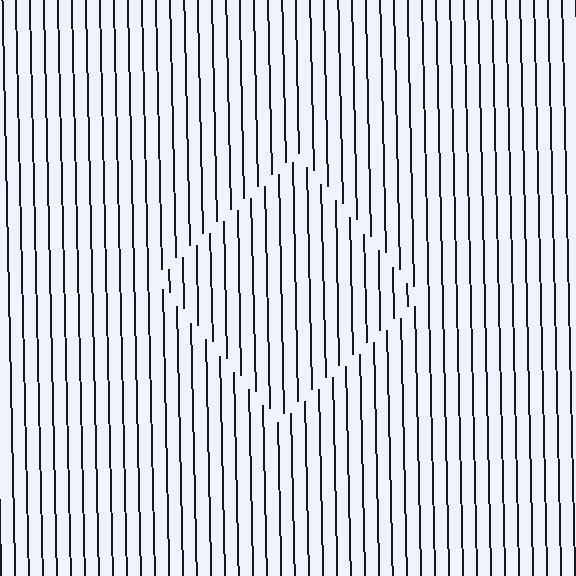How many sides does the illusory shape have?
4 sides — the line-ends trace a square.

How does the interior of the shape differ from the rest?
The interior of the shape contains the same grating, shifted by half a period — the contour is defined by the phase discontinuity where line-ends from the inner and outer gratings abut.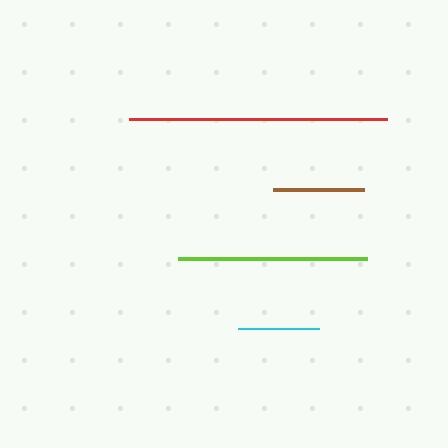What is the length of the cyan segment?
The cyan segment is approximately 81 pixels long.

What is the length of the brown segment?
The brown segment is approximately 91 pixels long.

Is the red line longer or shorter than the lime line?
The red line is longer than the lime line.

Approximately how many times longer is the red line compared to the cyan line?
The red line is approximately 3.2 times the length of the cyan line.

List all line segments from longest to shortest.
From longest to shortest: red, lime, brown, cyan.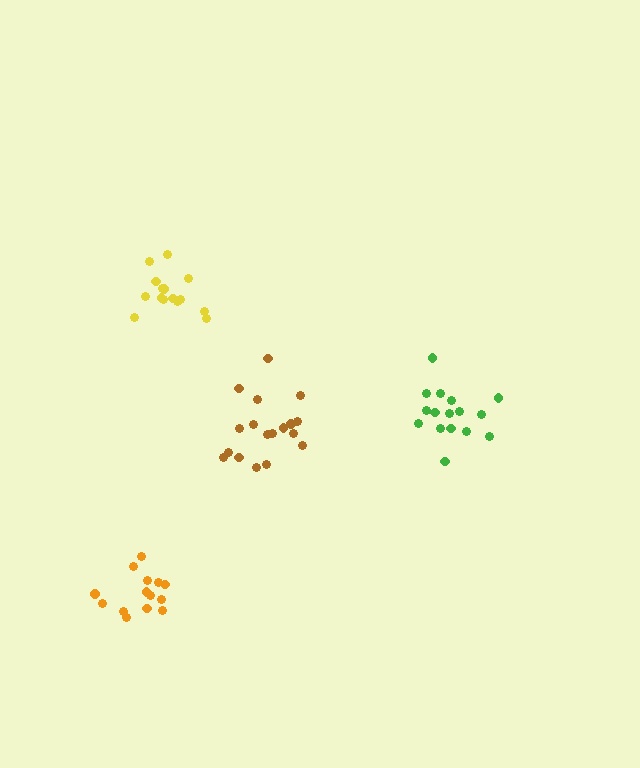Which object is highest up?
The yellow cluster is topmost.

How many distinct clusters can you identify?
There are 4 distinct clusters.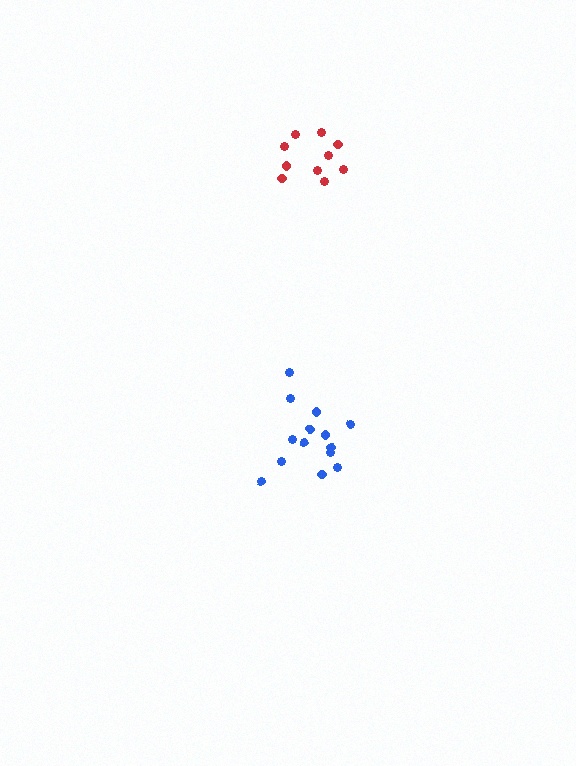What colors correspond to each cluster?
The clusters are colored: red, blue.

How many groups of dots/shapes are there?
There are 2 groups.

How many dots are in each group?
Group 1: 10 dots, Group 2: 14 dots (24 total).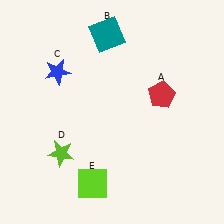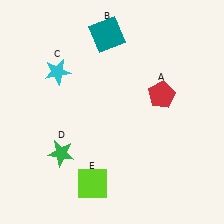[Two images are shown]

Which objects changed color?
C changed from blue to cyan. D changed from lime to green.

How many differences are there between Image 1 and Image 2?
There are 2 differences between the two images.